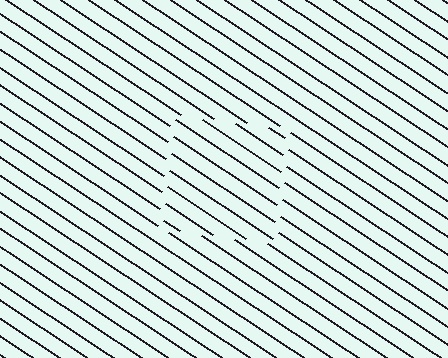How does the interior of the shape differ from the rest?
The interior of the shape contains the same grating, shifted by half a period — the contour is defined by the phase discontinuity where line-ends from the inner and outer gratings abut.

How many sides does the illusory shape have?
4 sides — the line-ends trace a square.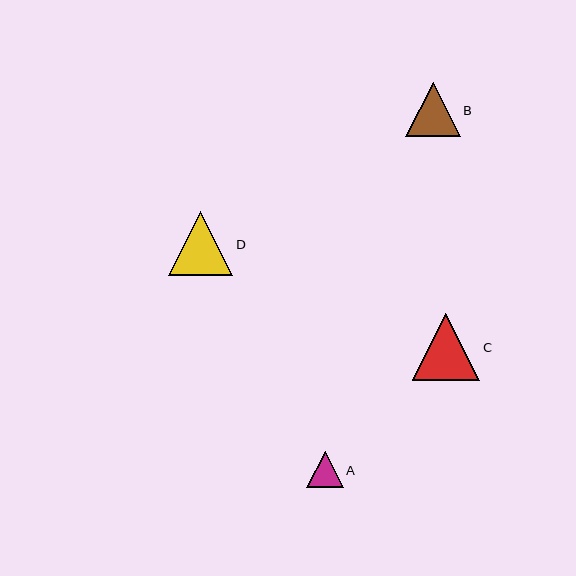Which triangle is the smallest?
Triangle A is the smallest with a size of approximately 36 pixels.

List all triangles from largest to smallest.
From largest to smallest: C, D, B, A.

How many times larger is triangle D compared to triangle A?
Triangle D is approximately 1.8 times the size of triangle A.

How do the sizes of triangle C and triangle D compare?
Triangle C and triangle D are approximately the same size.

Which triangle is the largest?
Triangle C is the largest with a size of approximately 67 pixels.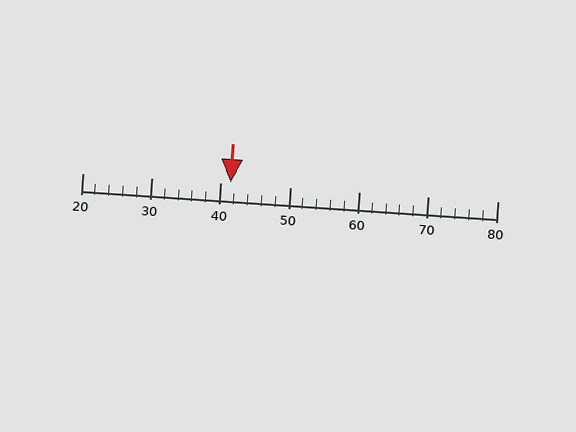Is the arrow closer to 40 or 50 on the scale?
The arrow is closer to 40.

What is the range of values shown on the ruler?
The ruler shows values from 20 to 80.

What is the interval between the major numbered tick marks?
The major tick marks are spaced 10 units apart.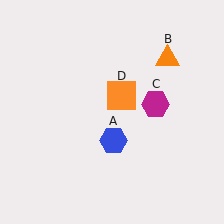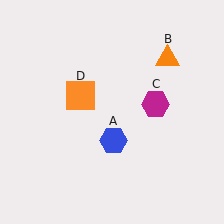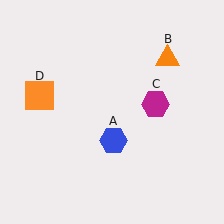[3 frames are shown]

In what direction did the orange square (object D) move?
The orange square (object D) moved left.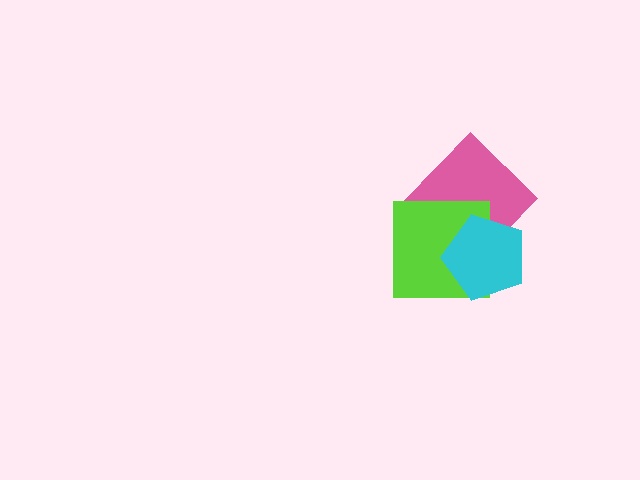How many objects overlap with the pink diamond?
2 objects overlap with the pink diamond.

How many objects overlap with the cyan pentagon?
2 objects overlap with the cyan pentagon.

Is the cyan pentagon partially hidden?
No, no other shape covers it.